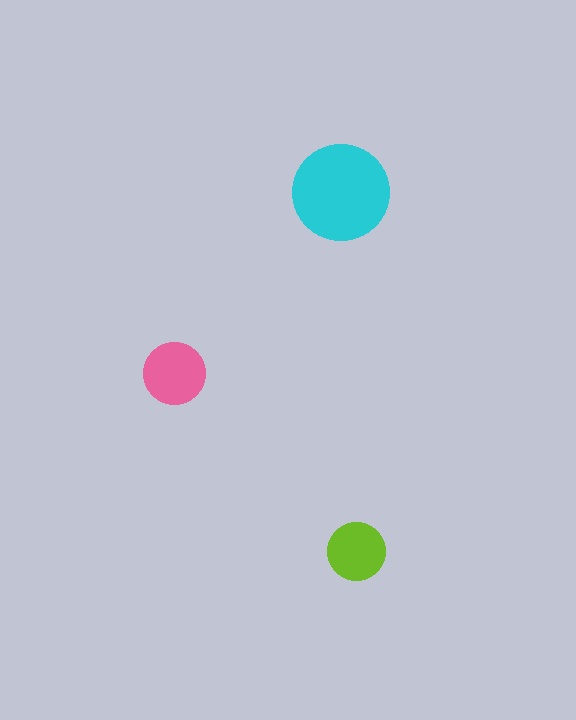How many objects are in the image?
There are 3 objects in the image.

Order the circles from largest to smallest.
the cyan one, the pink one, the lime one.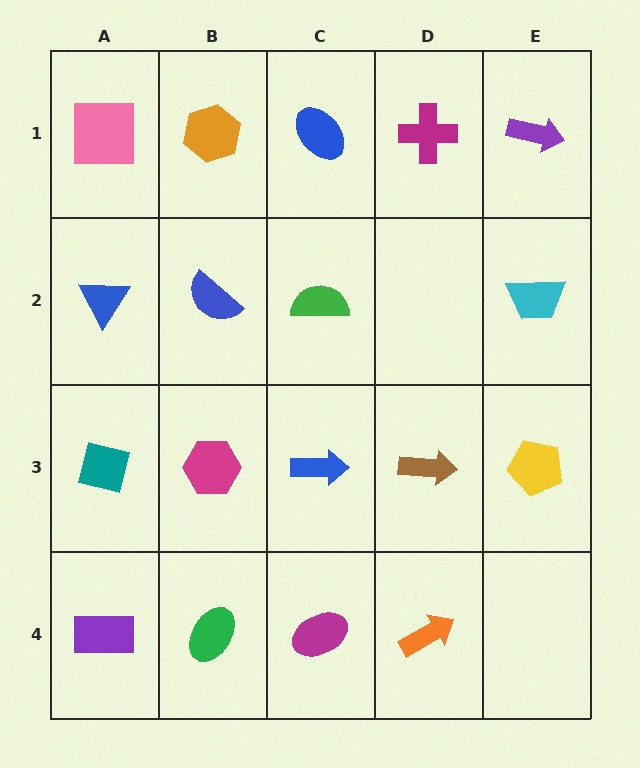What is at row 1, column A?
A pink square.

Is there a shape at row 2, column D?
No, that cell is empty.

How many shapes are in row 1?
5 shapes.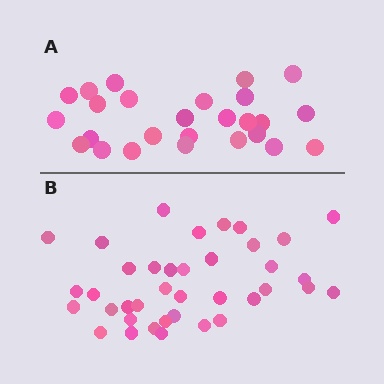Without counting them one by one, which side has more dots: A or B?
Region B (the bottom region) has more dots.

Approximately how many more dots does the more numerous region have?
Region B has roughly 12 or so more dots than region A.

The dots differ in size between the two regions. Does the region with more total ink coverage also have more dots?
No. Region A has more total ink coverage because its dots are larger, but region B actually contains more individual dots. Total area can be misleading — the number of items is what matters here.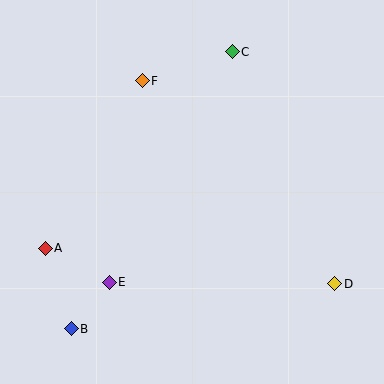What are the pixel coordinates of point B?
Point B is at (71, 329).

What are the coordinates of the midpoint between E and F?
The midpoint between E and F is at (126, 181).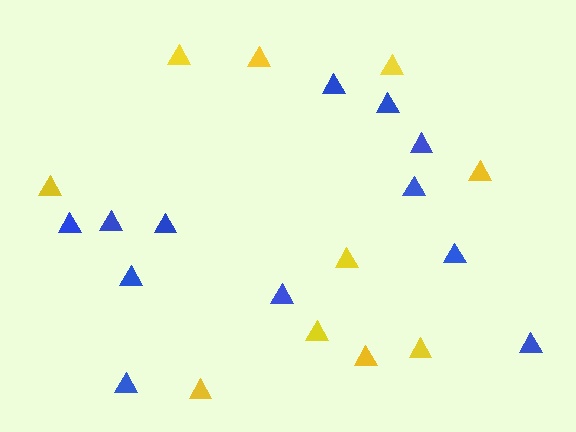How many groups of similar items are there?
There are 2 groups: one group of blue triangles (12) and one group of yellow triangles (10).